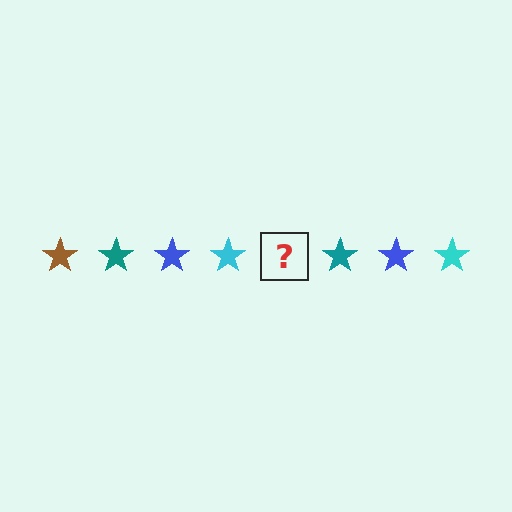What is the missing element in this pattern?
The missing element is a brown star.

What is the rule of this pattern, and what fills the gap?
The rule is that the pattern cycles through brown, teal, blue, cyan stars. The gap should be filled with a brown star.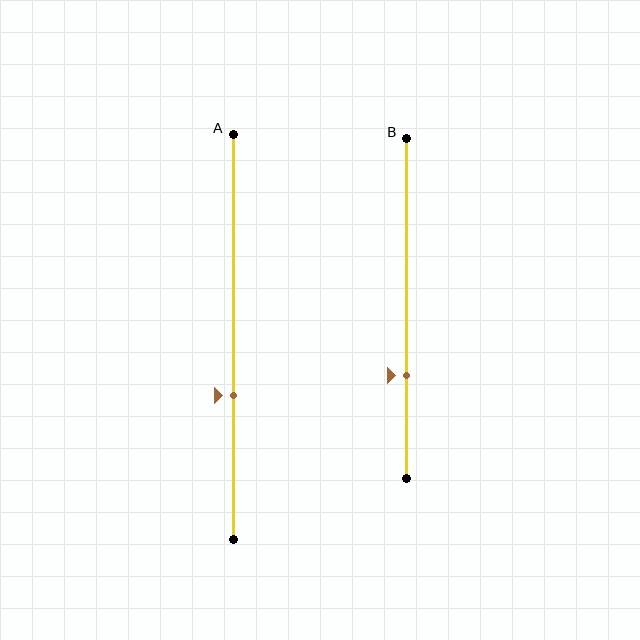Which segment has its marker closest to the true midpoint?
Segment A has its marker closest to the true midpoint.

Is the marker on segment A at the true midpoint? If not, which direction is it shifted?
No, the marker on segment A is shifted downward by about 14% of the segment length.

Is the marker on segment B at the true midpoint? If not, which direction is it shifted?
No, the marker on segment B is shifted downward by about 20% of the segment length.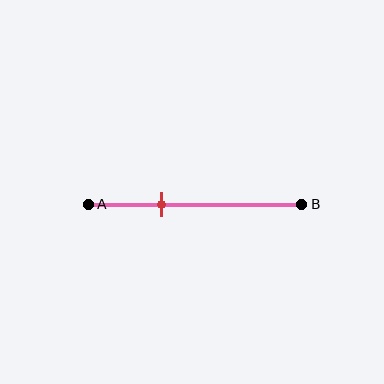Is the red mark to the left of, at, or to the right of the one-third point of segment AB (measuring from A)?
The red mark is approximately at the one-third point of segment AB.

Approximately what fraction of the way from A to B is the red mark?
The red mark is approximately 35% of the way from A to B.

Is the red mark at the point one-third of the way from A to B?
Yes, the mark is approximately at the one-third point.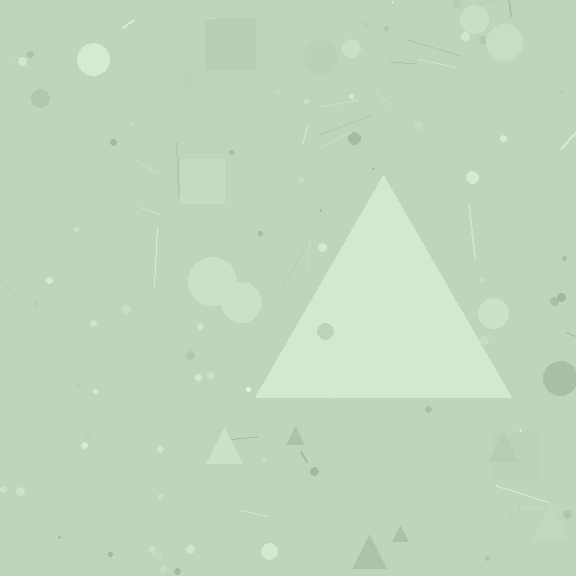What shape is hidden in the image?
A triangle is hidden in the image.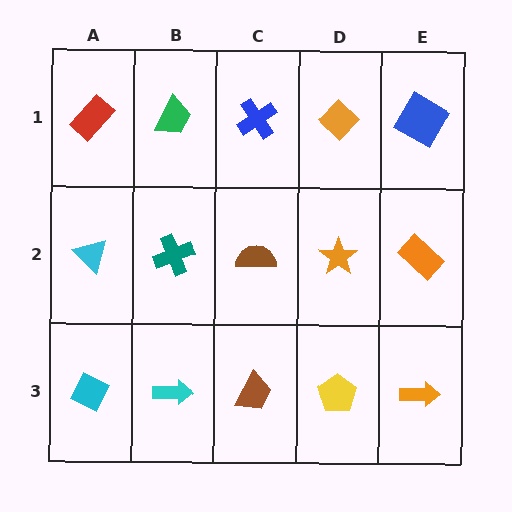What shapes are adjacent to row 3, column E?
An orange rectangle (row 2, column E), a yellow pentagon (row 3, column D).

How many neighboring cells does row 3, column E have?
2.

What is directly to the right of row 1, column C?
An orange diamond.